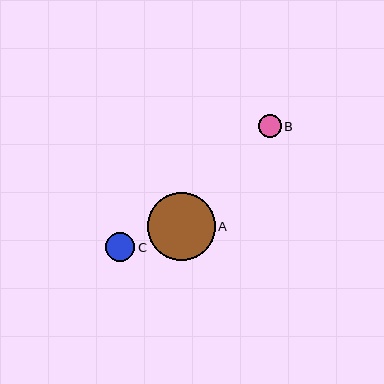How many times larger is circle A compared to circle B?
Circle A is approximately 2.9 times the size of circle B.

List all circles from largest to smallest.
From largest to smallest: A, C, B.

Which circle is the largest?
Circle A is the largest with a size of approximately 68 pixels.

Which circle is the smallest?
Circle B is the smallest with a size of approximately 23 pixels.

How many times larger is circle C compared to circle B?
Circle C is approximately 1.3 times the size of circle B.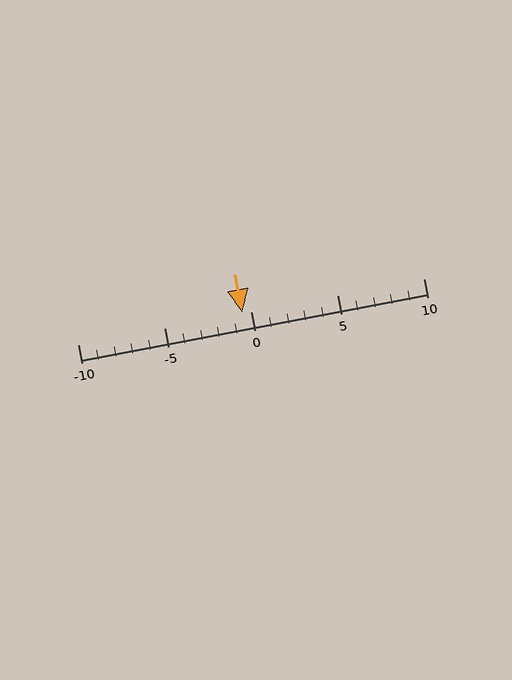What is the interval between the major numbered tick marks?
The major tick marks are spaced 5 units apart.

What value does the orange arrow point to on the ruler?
The orange arrow points to approximately 0.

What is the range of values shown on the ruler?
The ruler shows values from -10 to 10.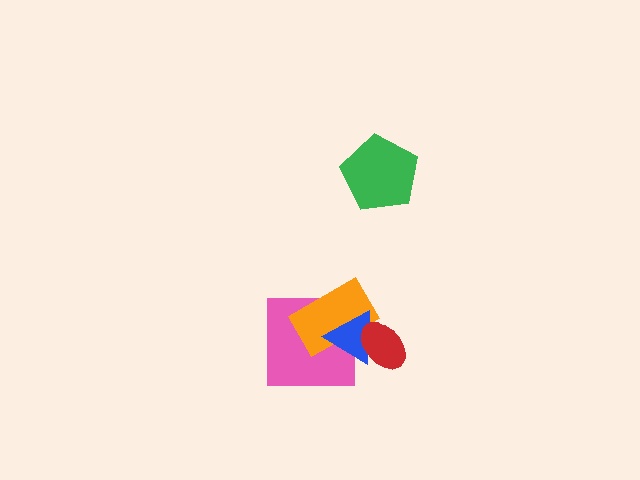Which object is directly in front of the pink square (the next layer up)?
The orange rectangle is directly in front of the pink square.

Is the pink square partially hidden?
Yes, it is partially covered by another shape.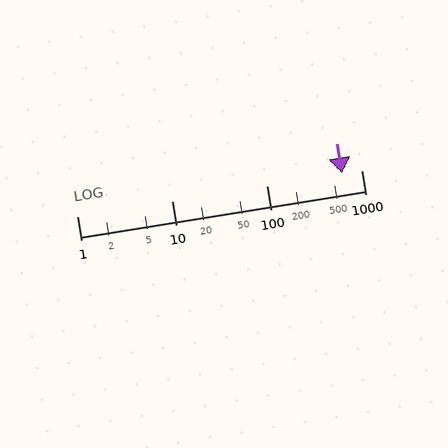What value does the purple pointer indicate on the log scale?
The pointer indicates approximately 620.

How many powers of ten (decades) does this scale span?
The scale spans 3 decades, from 1 to 1000.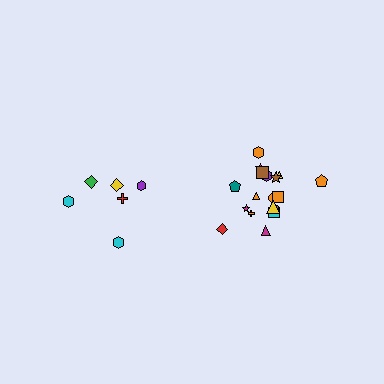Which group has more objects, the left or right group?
The right group.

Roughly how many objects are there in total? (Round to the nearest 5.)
Roughly 25 objects in total.